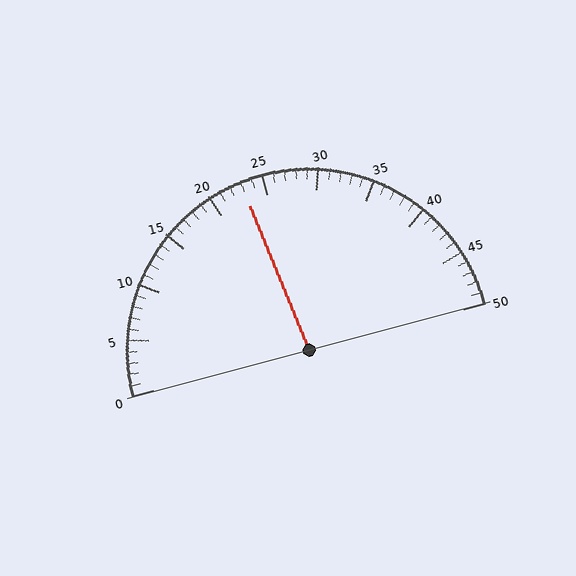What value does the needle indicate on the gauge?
The needle indicates approximately 23.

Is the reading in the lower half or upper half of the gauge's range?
The reading is in the lower half of the range (0 to 50).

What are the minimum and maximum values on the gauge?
The gauge ranges from 0 to 50.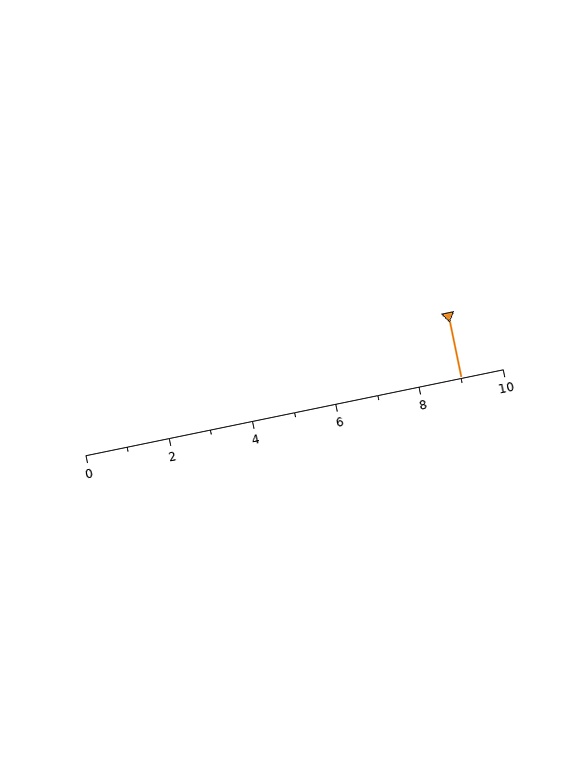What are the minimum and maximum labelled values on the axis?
The axis runs from 0 to 10.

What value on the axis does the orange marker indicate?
The marker indicates approximately 9.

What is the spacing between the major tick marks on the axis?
The major ticks are spaced 2 apart.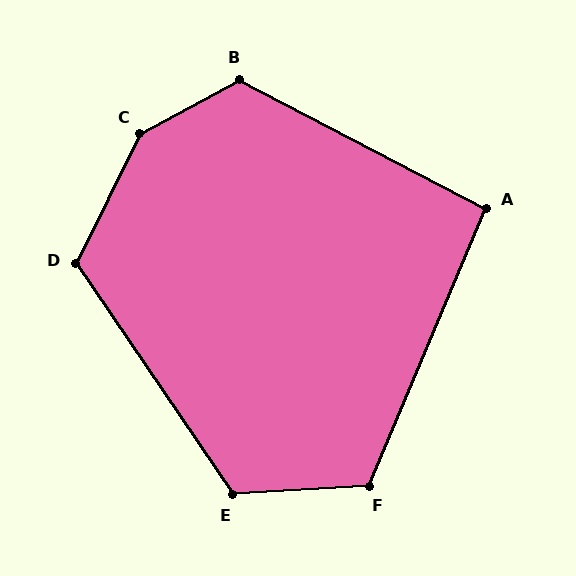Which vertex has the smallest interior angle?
A, at approximately 95 degrees.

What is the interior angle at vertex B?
Approximately 124 degrees (obtuse).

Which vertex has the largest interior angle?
C, at approximately 145 degrees.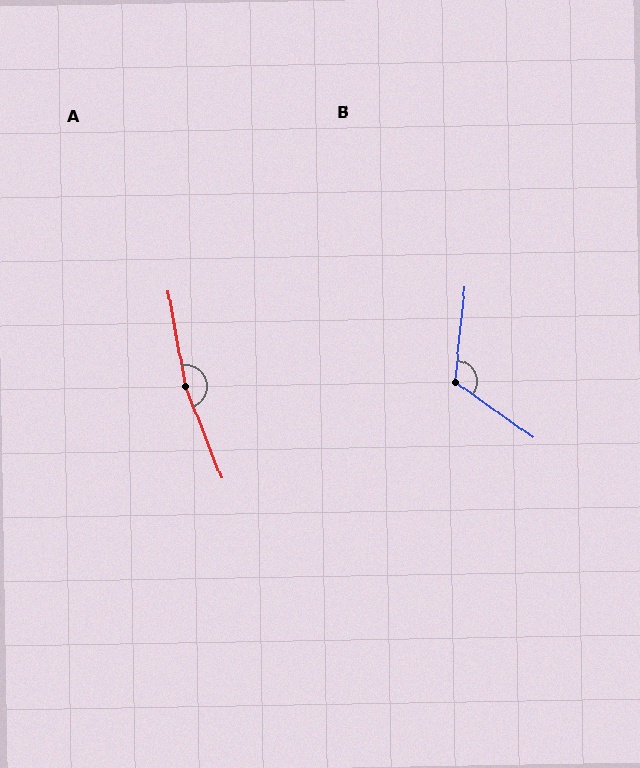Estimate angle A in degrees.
Approximately 168 degrees.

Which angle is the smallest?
B, at approximately 119 degrees.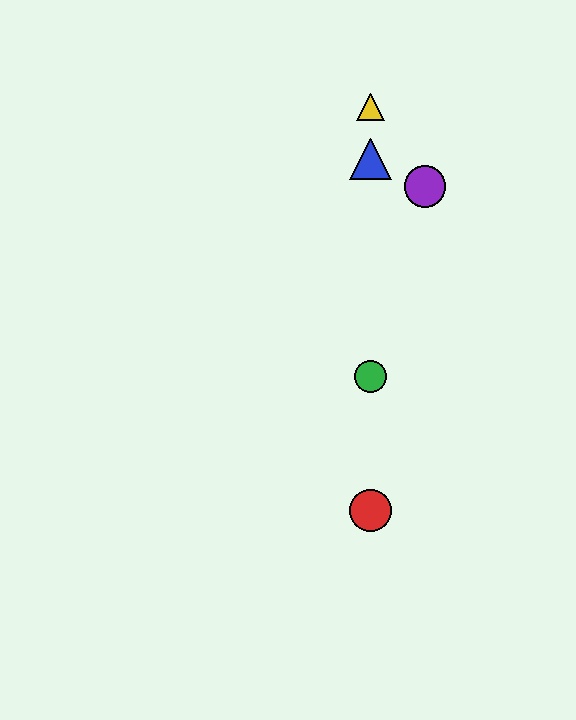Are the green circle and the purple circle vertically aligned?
No, the green circle is at x≈371 and the purple circle is at x≈425.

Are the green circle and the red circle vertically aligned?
Yes, both are at x≈371.